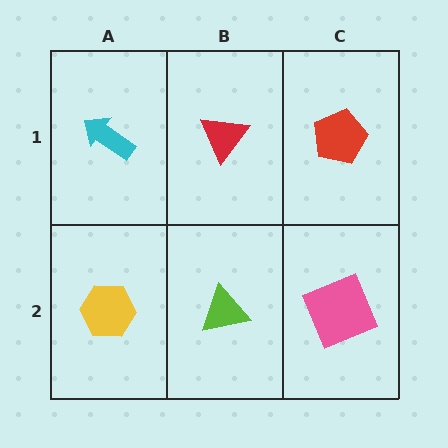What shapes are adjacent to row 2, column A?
A cyan arrow (row 1, column A), a lime triangle (row 2, column B).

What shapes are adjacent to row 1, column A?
A yellow hexagon (row 2, column A), a red triangle (row 1, column B).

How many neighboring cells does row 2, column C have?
2.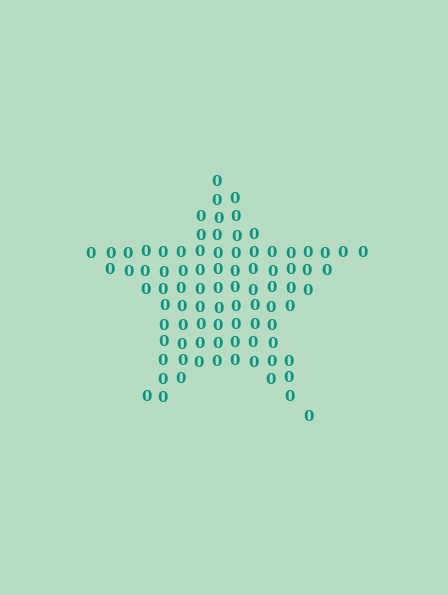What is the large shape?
The large shape is a star.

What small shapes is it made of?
It is made of small digit 0's.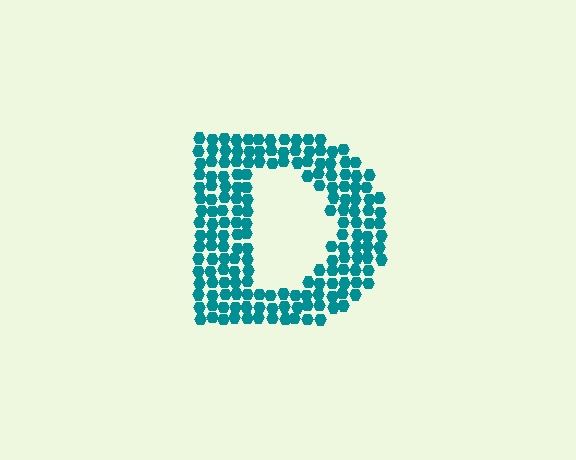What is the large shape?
The large shape is the letter D.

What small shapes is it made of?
It is made of small hexagons.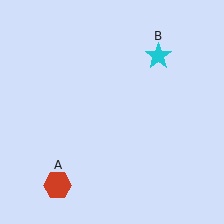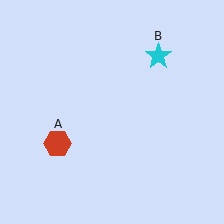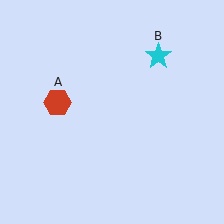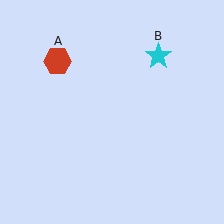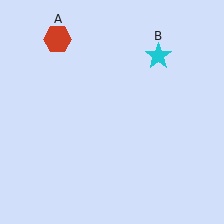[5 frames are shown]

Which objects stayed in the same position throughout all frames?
Cyan star (object B) remained stationary.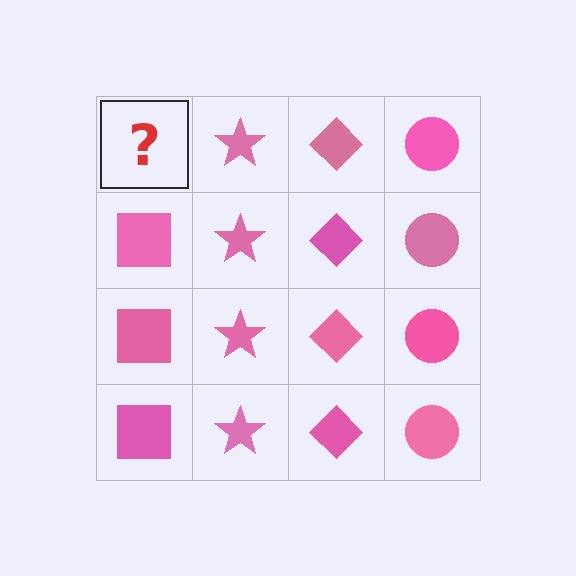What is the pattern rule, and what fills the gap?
The rule is that each column has a consistent shape. The gap should be filled with a pink square.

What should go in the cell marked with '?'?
The missing cell should contain a pink square.